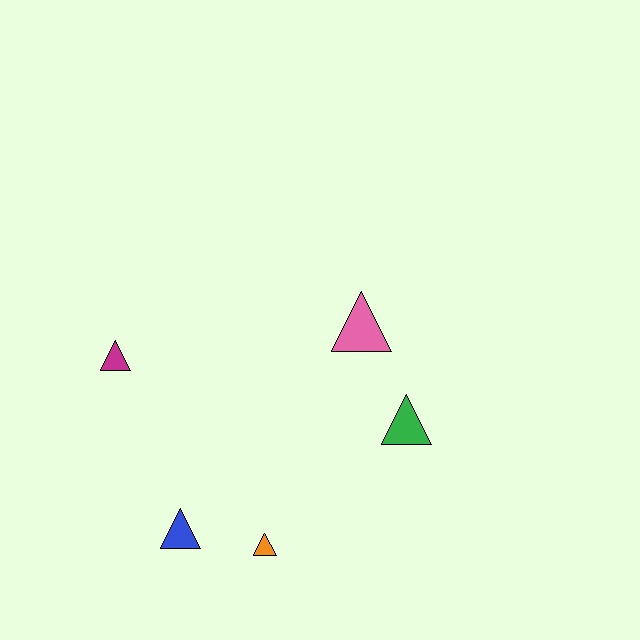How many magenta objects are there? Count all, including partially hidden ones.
There is 1 magenta object.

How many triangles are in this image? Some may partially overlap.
There are 5 triangles.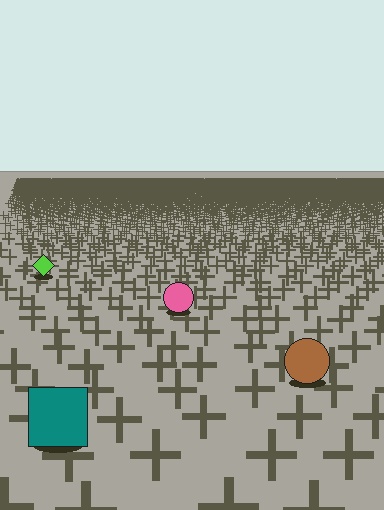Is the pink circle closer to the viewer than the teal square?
No. The teal square is closer — you can tell from the texture gradient: the ground texture is coarser near it.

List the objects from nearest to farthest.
From nearest to farthest: the teal square, the brown circle, the pink circle, the lime diamond.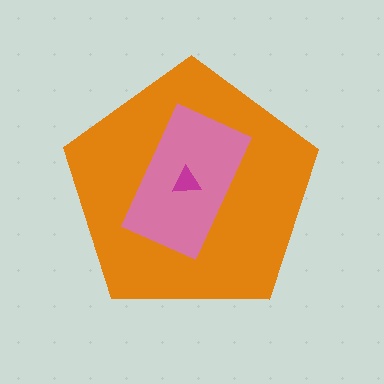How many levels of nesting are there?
3.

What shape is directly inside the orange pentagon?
The pink rectangle.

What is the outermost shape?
The orange pentagon.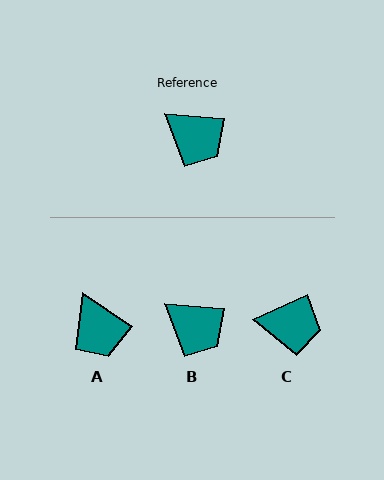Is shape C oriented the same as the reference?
No, it is off by about 30 degrees.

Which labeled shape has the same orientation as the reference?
B.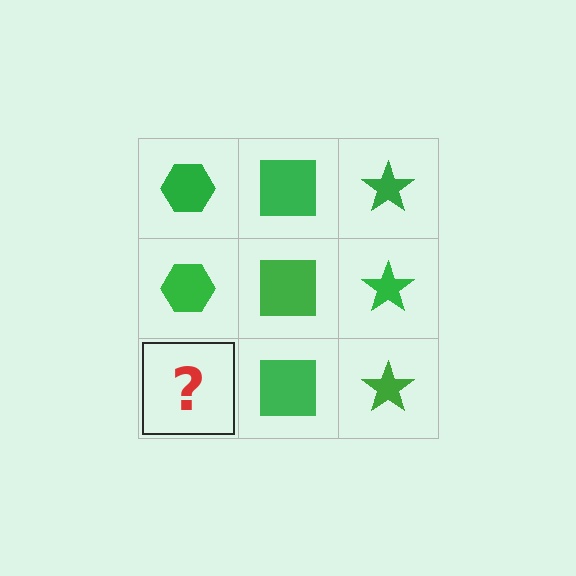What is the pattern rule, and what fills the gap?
The rule is that each column has a consistent shape. The gap should be filled with a green hexagon.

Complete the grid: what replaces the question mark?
The question mark should be replaced with a green hexagon.